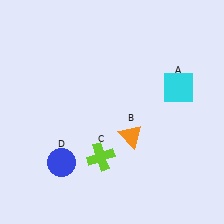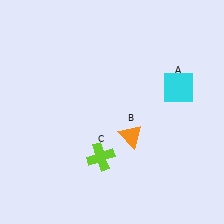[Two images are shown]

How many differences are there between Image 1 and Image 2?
There is 1 difference between the two images.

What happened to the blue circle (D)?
The blue circle (D) was removed in Image 2. It was in the bottom-left area of Image 1.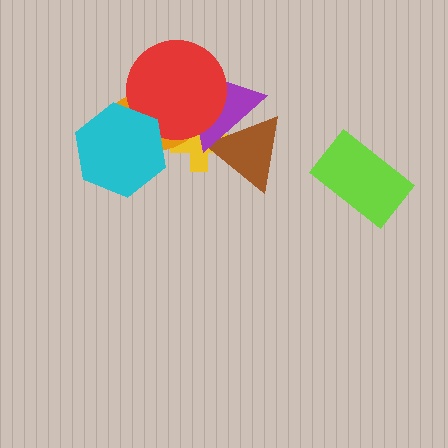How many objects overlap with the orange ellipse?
4 objects overlap with the orange ellipse.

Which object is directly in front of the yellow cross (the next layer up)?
The orange ellipse is directly in front of the yellow cross.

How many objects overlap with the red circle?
4 objects overlap with the red circle.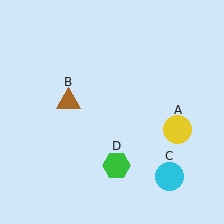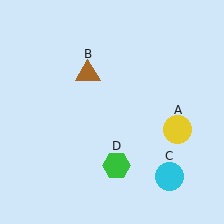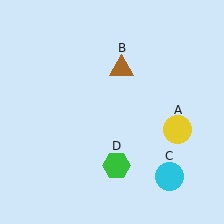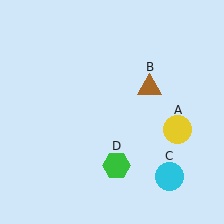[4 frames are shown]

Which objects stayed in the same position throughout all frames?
Yellow circle (object A) and cyan circle (object C) and green hexagon (object D) remained stationary.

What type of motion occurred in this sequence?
The brown triangle (object B) rotated clockwise around the center of the scene.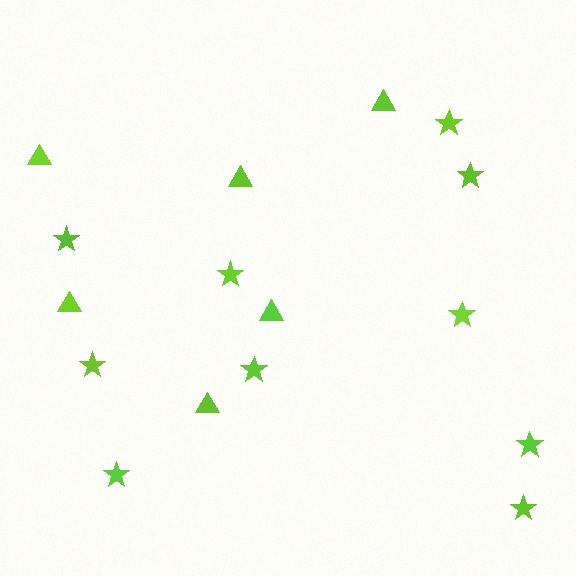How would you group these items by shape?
There are 2 groups: one group of stars (10) and one group of triangles (6).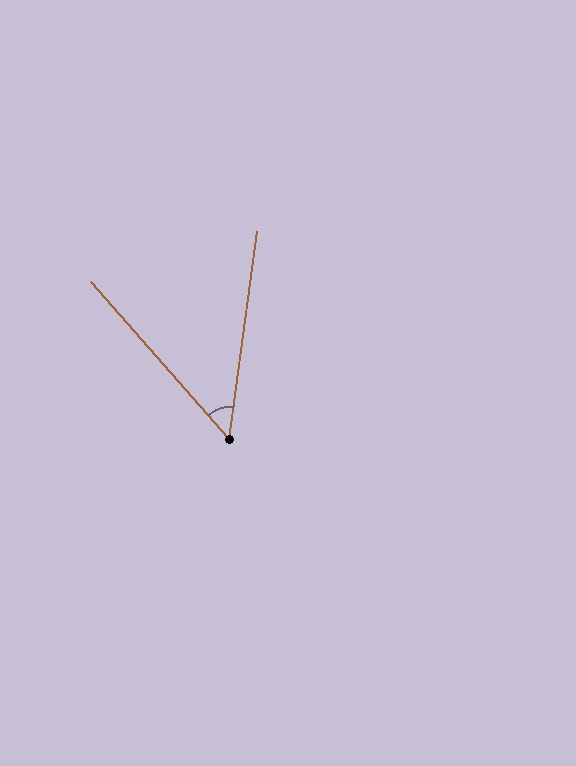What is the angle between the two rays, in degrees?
Approximately 49 degrees.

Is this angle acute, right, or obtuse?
It is acute.